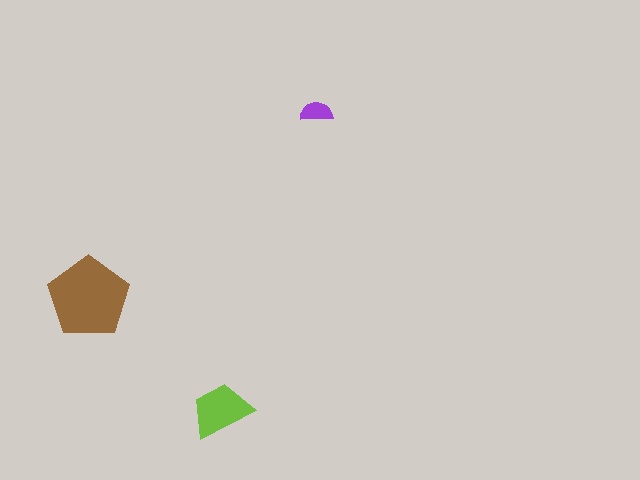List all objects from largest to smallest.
The brown pentagon, the lime trapezoid, the purple semicircle.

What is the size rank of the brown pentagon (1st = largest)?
1st.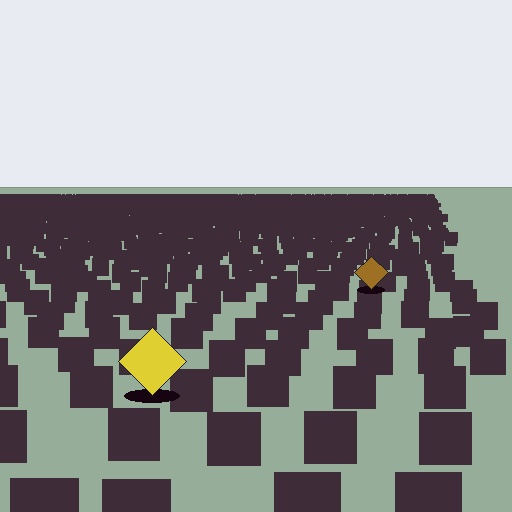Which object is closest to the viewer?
The yellow diamond is closest. The texture marks near it are larger and more spread out.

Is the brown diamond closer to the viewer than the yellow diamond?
No. The yellow diamond is closer — you can tell from the texture gradient: the ground texture is coarser near it.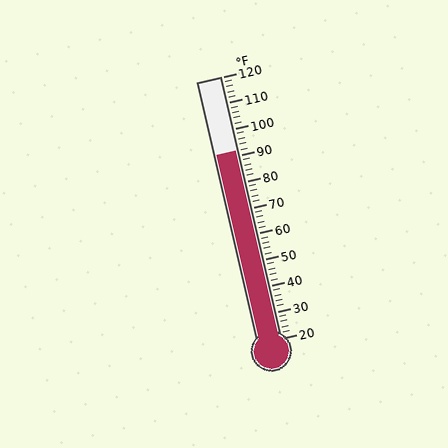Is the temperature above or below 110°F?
The temperature is below 110°F.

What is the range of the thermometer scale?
The thermometer scale ranges from 20°F to 120°F.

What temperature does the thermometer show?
The thermometer shows approximately 92°F.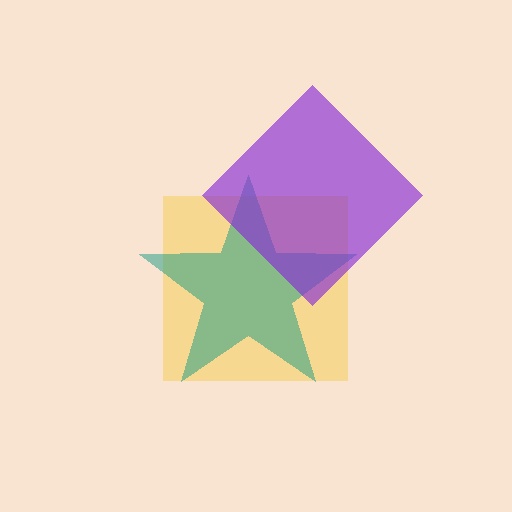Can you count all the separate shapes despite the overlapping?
Yes, there are 3 separate shapes.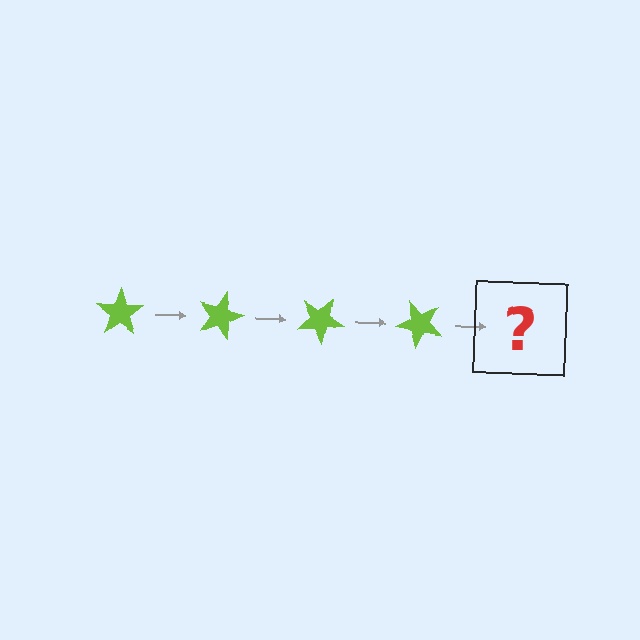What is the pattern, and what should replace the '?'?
The pattern is that the star rotates 15 degrees each step. The '?' should be a lime star rotated 60 degrees.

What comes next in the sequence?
The next element should be a lime star rotated 60 degrees.